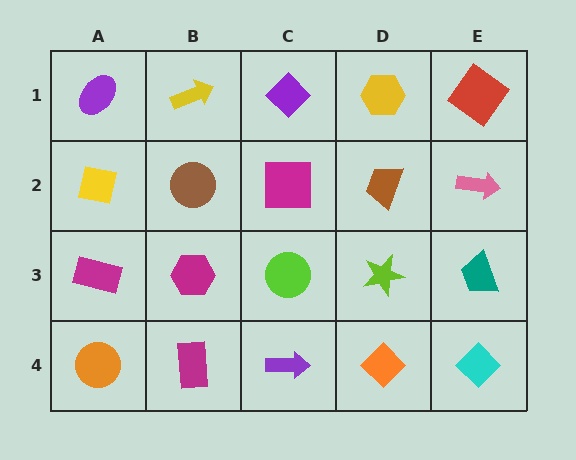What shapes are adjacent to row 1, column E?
A pink arrow (row 2, column E), a yellow hexagon (row 1, column D).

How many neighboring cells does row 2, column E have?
3.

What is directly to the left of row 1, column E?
A yellow hexagon.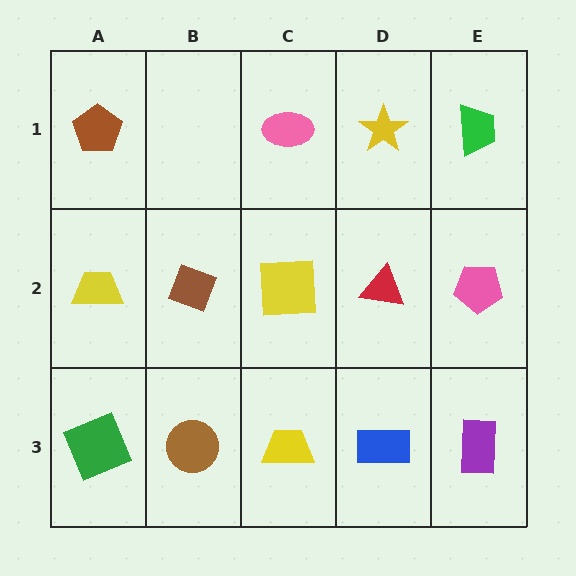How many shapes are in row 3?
5 shapes.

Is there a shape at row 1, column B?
No, that cell is empty.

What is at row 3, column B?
A brown circle.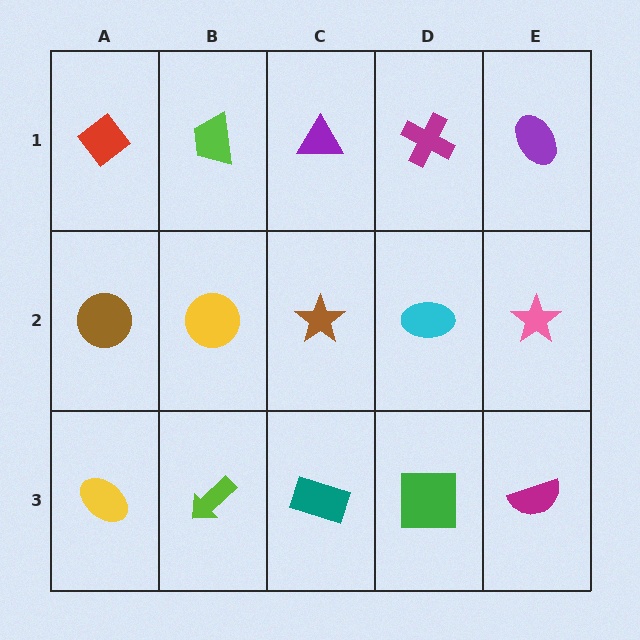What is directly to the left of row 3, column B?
A yellow ellipse.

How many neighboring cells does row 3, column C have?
3.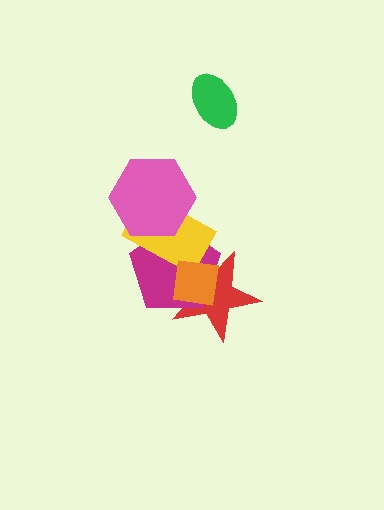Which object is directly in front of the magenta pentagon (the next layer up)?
The yellow rectangle is directly in front of the magenta pentagon.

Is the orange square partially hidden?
No, no other shape covers it.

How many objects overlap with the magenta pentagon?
4 objects overlap with the magenta pentagon.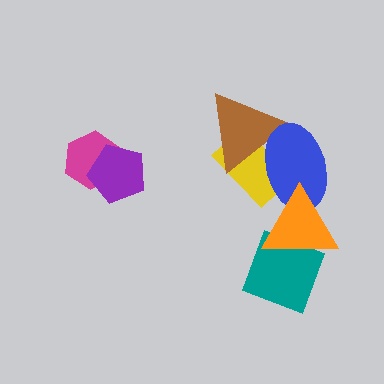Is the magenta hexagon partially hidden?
Yes, it is partially covered by another shape.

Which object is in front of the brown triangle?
The blue ellipse is in front of the brown triangle.